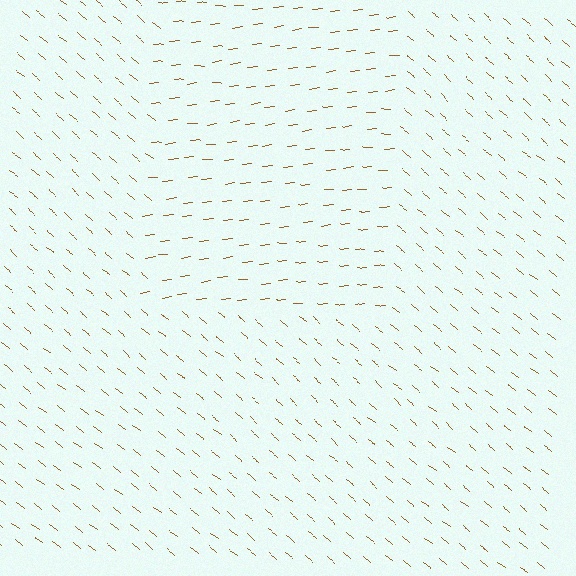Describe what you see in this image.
The image is filled with small brown line segments. A rectangle region in the image has lines oriented differently from the surrounding lines, creating a visible texture boundary.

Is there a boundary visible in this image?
Yes, there is a texture boundary formed by a change in line orientation.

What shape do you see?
I see a rectangle.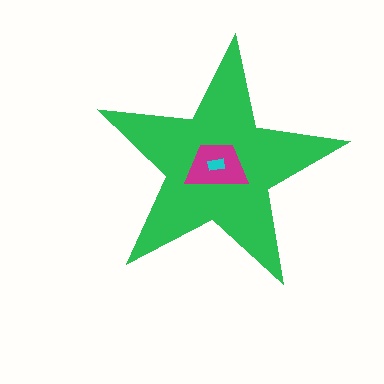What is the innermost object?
The cyan rectangle.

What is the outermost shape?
The green star.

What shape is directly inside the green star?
The magenta trapezoid.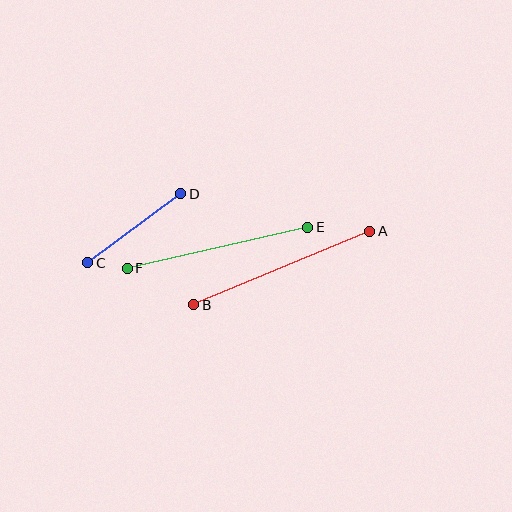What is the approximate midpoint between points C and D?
The midpoint is at approximately (134, 228) pixels.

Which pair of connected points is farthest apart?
Points A and B are farthest apart.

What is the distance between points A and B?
The distance is approximately 191 pixels.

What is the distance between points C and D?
The distance is approximately 116 pixels.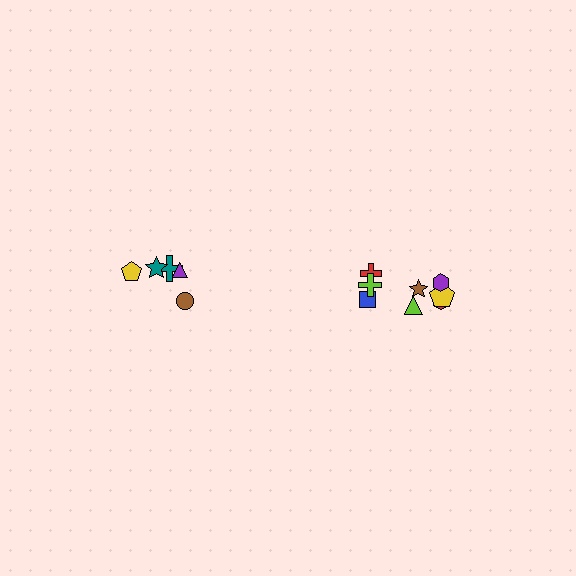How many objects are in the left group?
There are 5 objects.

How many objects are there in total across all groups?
There are 13 objects.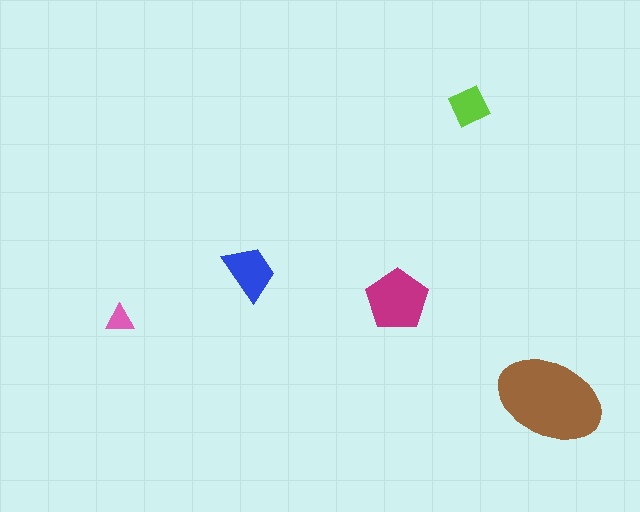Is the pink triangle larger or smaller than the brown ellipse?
Smaller.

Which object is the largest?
The brown ellipse.